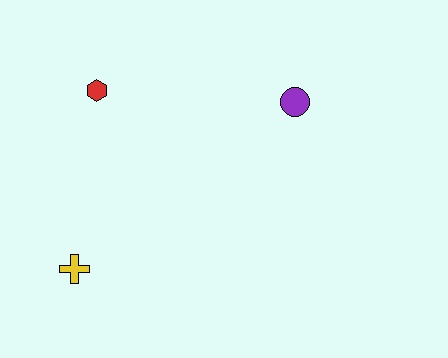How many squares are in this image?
There are no squares.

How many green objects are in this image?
There are no green objects.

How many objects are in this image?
There are 3 objects.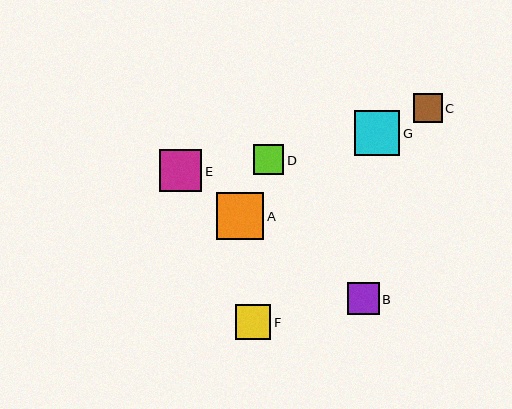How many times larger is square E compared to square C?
Square E is approximately 1.5 times the size of square C.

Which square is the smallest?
Square C is the smallest with a size of approximately 28 pixels.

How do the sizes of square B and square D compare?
Square B and square D are approximately the same size.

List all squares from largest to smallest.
From largest to smallest: A, G, E, F, B, D, C.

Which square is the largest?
Square A is the largest with a size of approximately 47 pixels.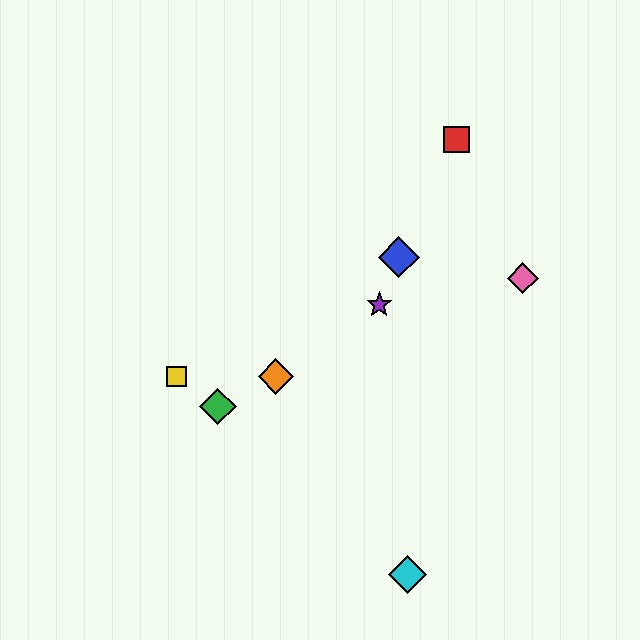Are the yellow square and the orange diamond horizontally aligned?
Yes, both are at y≈376.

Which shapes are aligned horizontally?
The yellow square, the orange diamond are aligned horizontally.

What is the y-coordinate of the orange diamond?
The orange diamond is at y≈376.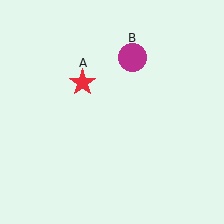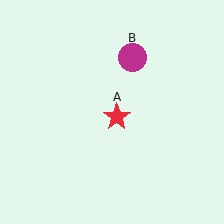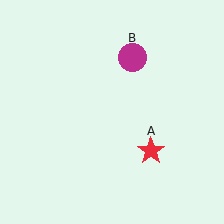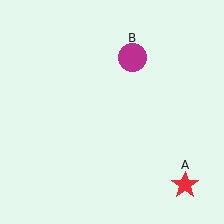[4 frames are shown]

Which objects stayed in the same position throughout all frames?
Magenta circle (object B) remained stationary.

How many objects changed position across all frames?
1 object changed position: red star (object A).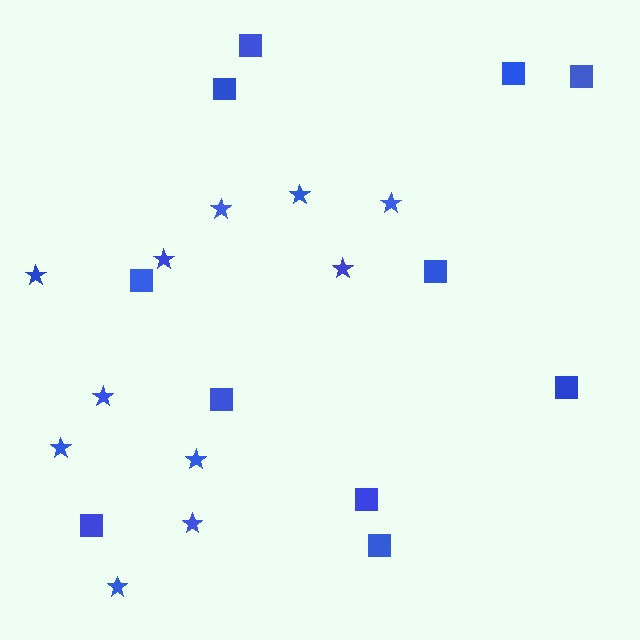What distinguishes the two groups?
There are 2 groups: one group of stars (11) and one group of squares (11).